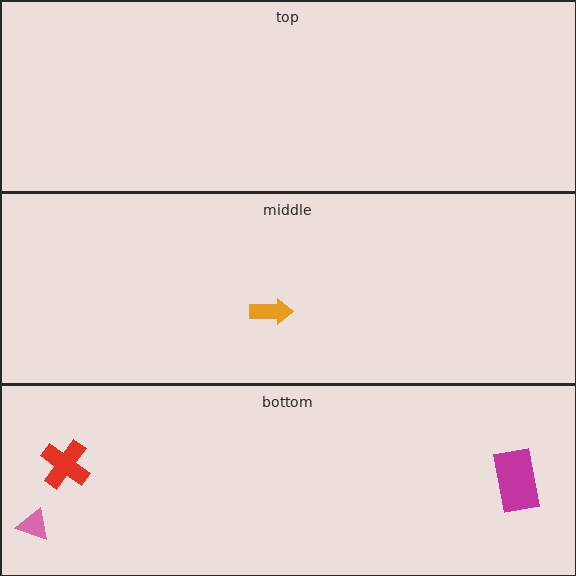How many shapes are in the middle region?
1.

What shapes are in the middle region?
The orange arrow.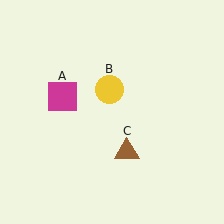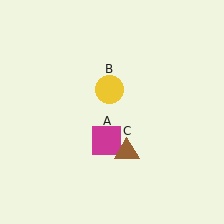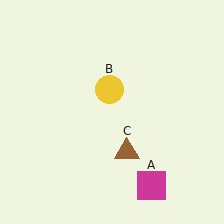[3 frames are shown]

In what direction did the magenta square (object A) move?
The magenta square (object A) moved down and to the right.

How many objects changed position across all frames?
1 object changed position: magenta square (object A).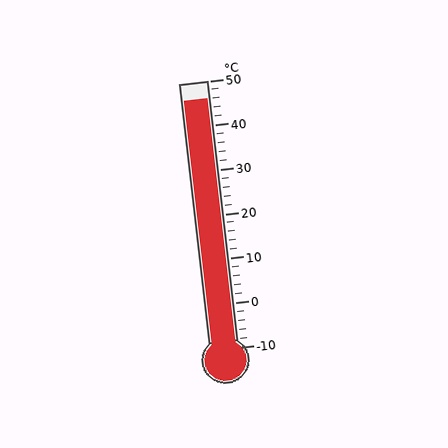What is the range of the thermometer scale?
The thermometer scale ranges from -10°C to 50°C.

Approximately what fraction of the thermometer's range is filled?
The thermometer is filled to approximately 95% of its range.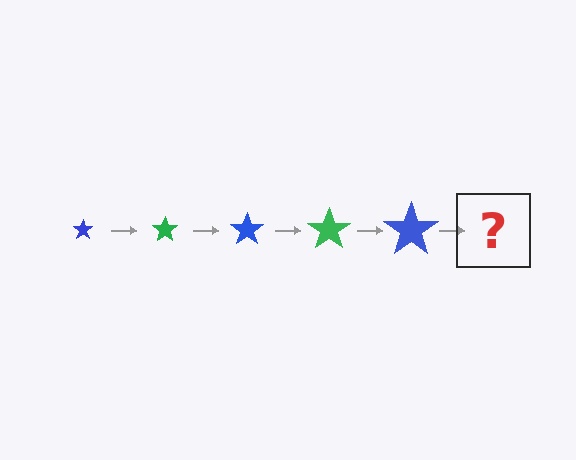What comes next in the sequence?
The next element should be a green star, larger than the previous one.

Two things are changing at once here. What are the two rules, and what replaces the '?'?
The two rules are that the star grows larger each step and the color cycles through blue and green. The '?' should be a green star, larger than the previous one.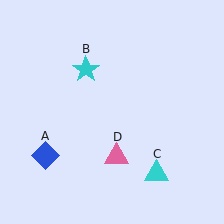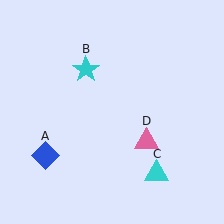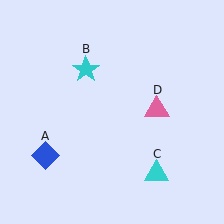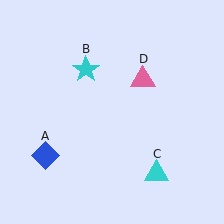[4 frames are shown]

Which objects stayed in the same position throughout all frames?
Blue diamond (object A) and cyan star (object B) and cyan triangle (object C) remained stationary.